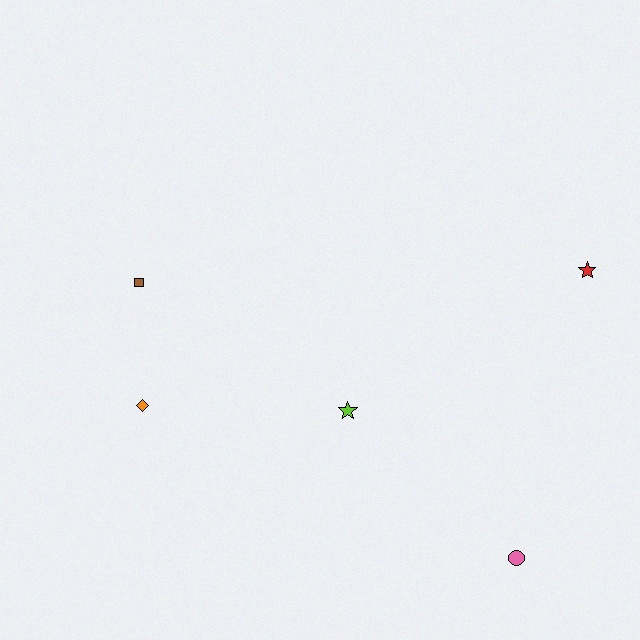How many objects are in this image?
There are 5 objects.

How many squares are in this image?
There is 1 square.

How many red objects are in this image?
There is 1 red object.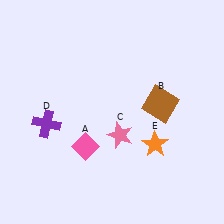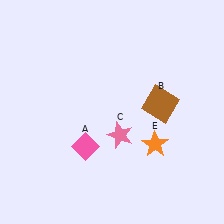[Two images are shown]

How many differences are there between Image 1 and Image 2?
There is 1 difference between the two images.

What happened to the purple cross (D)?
The purple cross (D) was removed in Image 2. It was in the bottom-left area of Image 1.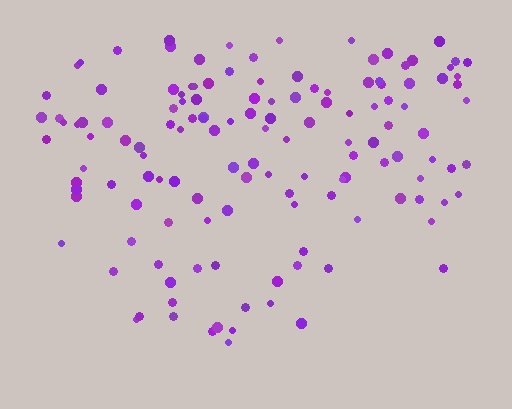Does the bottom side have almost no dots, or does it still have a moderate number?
Still a moderate number, just noticeably fewer than the top.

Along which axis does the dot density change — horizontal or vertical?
Vertical.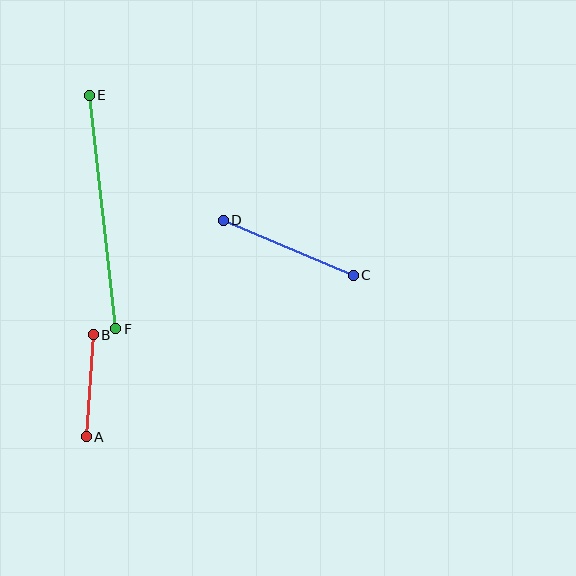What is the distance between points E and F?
The distance is approximately 235 pixels.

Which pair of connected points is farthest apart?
Points E and F are farthest apart.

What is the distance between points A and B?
The distance is approximately 102 pixels.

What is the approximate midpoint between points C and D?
The midpoint is at approximately (288, 248) pixels.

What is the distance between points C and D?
The distance is approximately 141 pixels.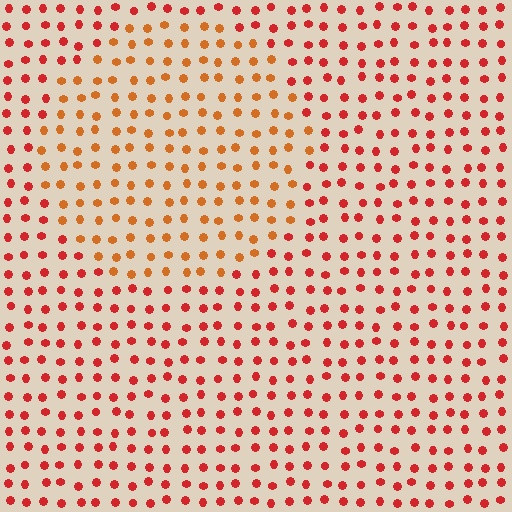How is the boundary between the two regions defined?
The boundary is defined purely by a slight shift in hue (about 28 degrees). Spacing, size, and orientation are identical on both sides.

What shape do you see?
I see a circle.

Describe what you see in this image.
The image is filled with small red elements in a uniform arrangement. A circle-shaped region is visible where the elements are tinted to a slightly different hue, forming a subtle color boundary.